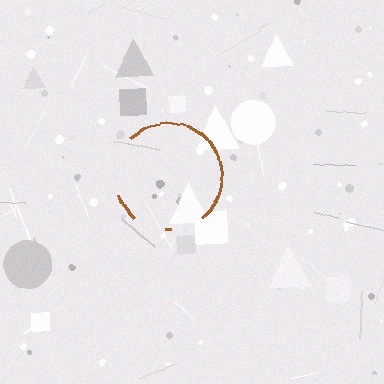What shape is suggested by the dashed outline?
The dashed outline suggests a circle.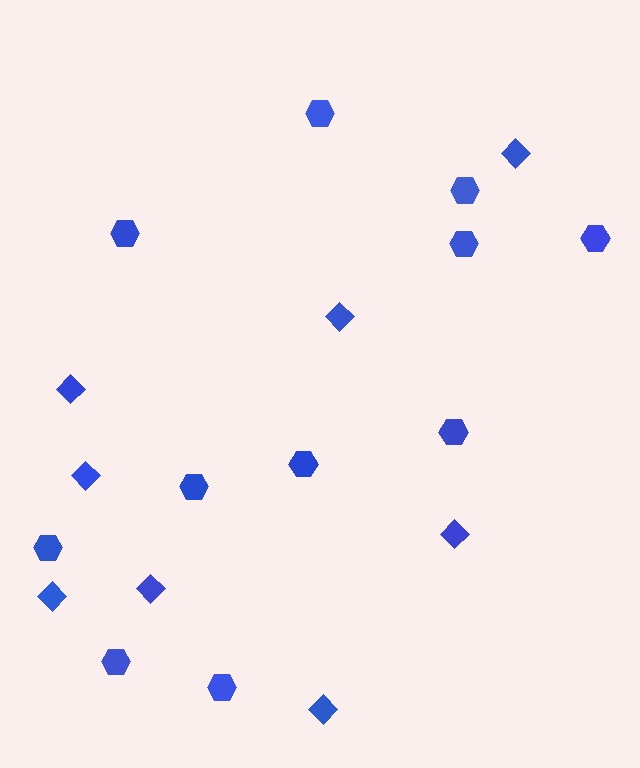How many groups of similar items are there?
There are 2 groups: one group of diamonds (8) and one group of hexagons (11).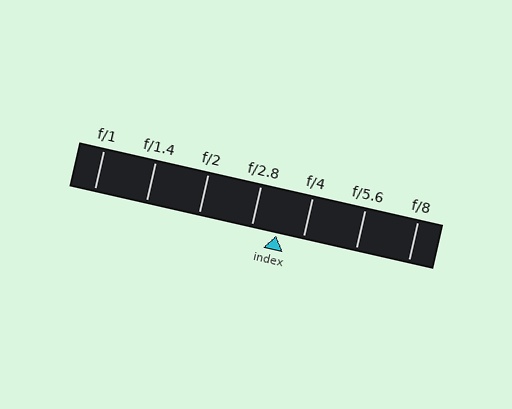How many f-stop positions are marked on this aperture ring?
There are 7 f-stop positions marked.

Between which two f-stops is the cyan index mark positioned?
The index mark is between f/2.8 and f/4.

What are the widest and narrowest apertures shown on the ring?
The widest aperture shown is f/1 and the narrowest is f/8.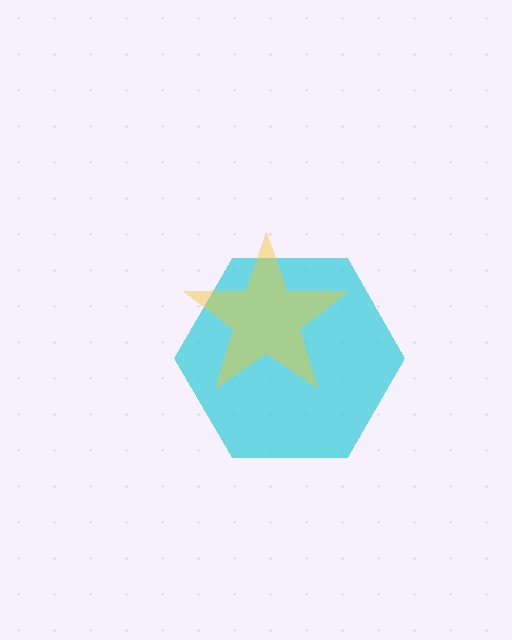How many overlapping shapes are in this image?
There are 2 overlapping shapes in the image.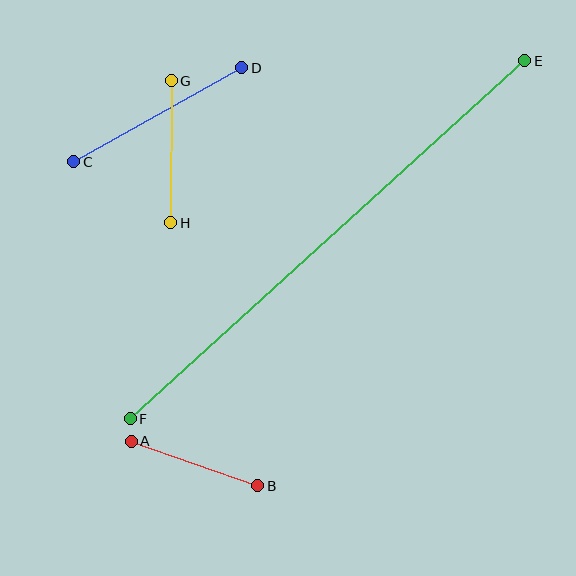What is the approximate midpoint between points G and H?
The midpoint is at approximately (171, 152) pixels.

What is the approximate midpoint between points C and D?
The midpoint is at approximately (158, 115) pixels.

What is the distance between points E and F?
The distance is approximately 533 pixels.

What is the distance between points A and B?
The distance is approximately 134 pixels.